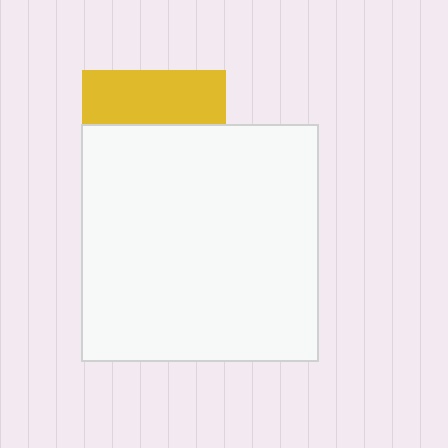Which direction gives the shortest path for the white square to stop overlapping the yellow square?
Moving down gives the shortest separation.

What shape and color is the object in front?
The object in front is a white square.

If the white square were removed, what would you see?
You would see the complete yellow square.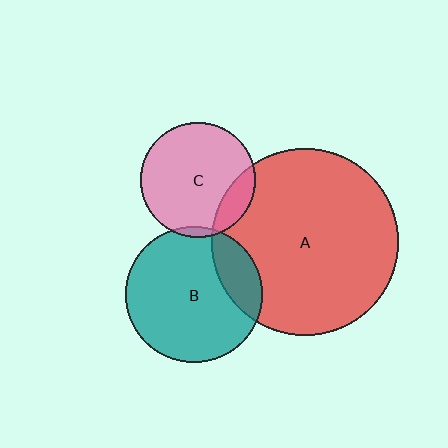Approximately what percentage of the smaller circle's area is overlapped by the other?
Approximately 5%.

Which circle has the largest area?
Circle A (red).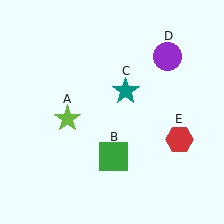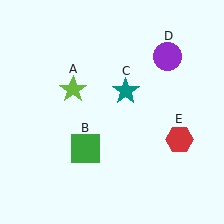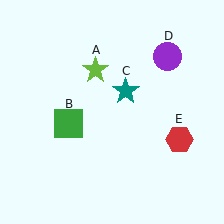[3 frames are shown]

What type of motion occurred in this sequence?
The lime star (object A), green square (object B) rotated clockwise around the center of the scene.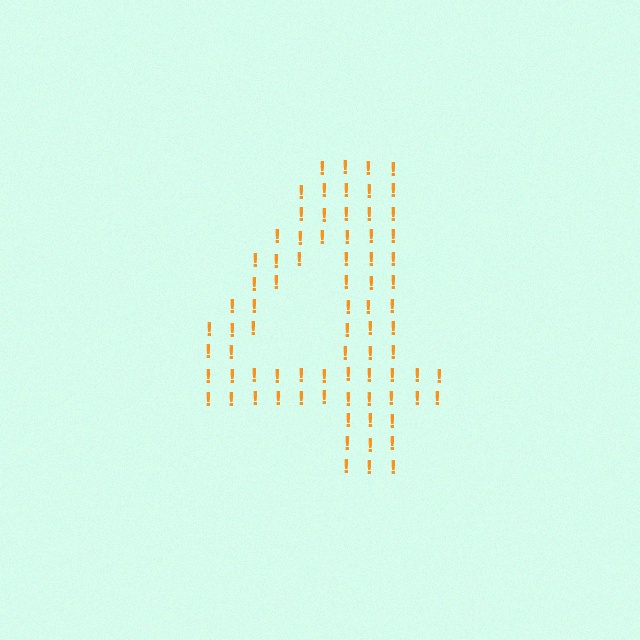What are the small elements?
The small elements are exclamation marks.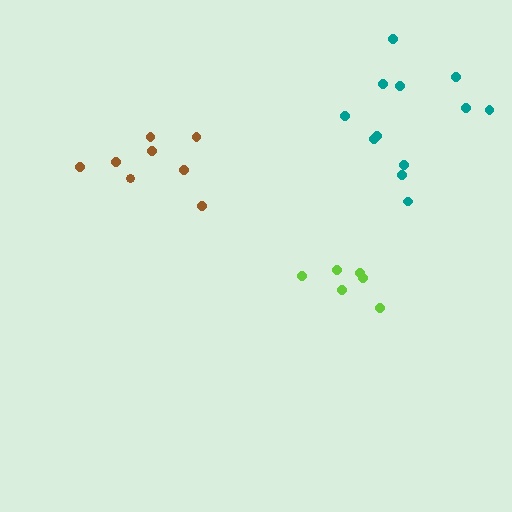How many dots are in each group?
Group 1: 6 dots, Group 2: 8 dots, Group 3: 12 dots (26 total).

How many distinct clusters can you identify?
There are 3 distinct clusters.